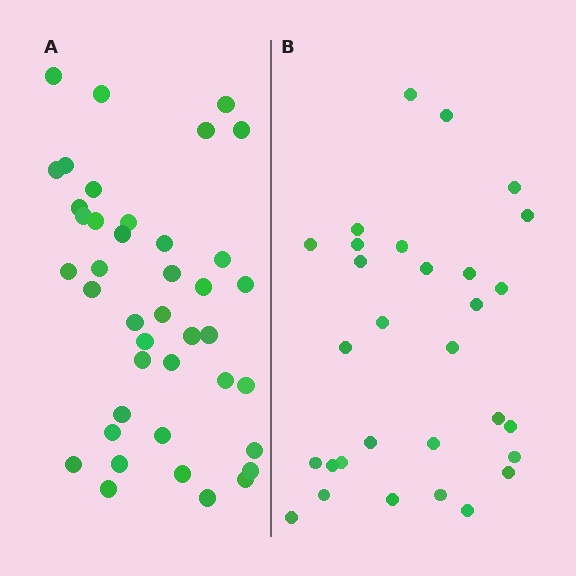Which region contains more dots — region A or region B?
Region A (the left region) has more dots.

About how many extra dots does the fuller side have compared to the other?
Region A has roughly 12 or so more dots than region B.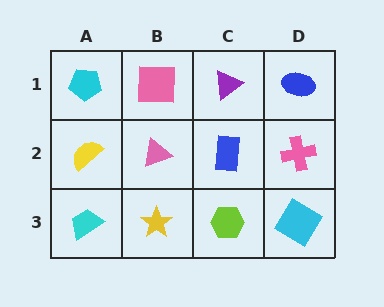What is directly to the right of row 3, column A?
A yellow star.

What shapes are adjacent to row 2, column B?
A pink square (row 1, column B), a yellow star (row 3, column B), a yellow semicircle (row 2, column A), a blue rectangle (row 2, column C).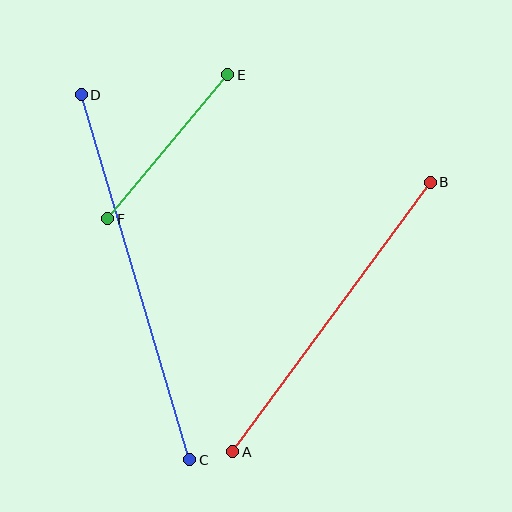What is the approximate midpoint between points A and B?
The midpoint is at approximately (332, 317) pixels.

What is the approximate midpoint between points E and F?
The midpoint is at approximately (168, 147) pixels.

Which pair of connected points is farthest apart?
Points C and D are farthest apart.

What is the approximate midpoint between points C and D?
The midpoint is at approximately (136, 277) pixels.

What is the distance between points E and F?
The distance is approximately 187 pixels.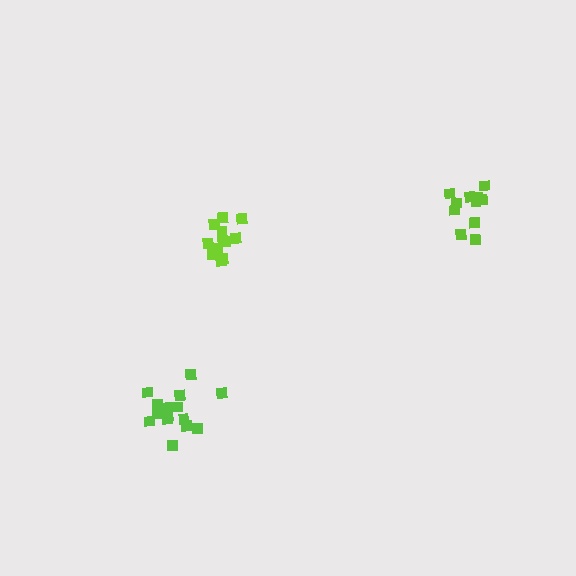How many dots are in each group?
Group 1: 12 dots, Group 2: 11 dots, Group 3: 15 dots (38 total).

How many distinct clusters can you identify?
There are 3 distinct clusters.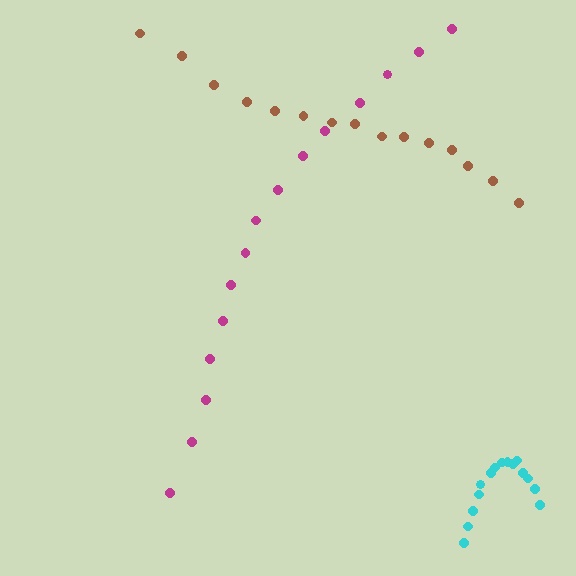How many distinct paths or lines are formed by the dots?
There are 3 distinct paths.